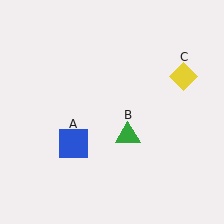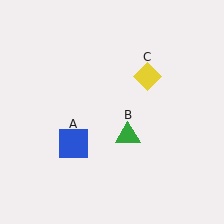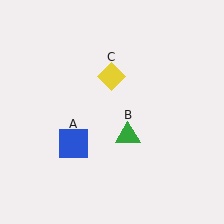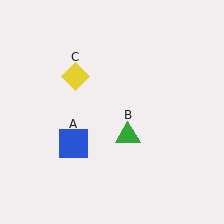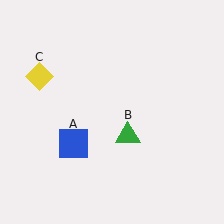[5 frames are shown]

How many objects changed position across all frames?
1 object changed position: yellow diamond (object C).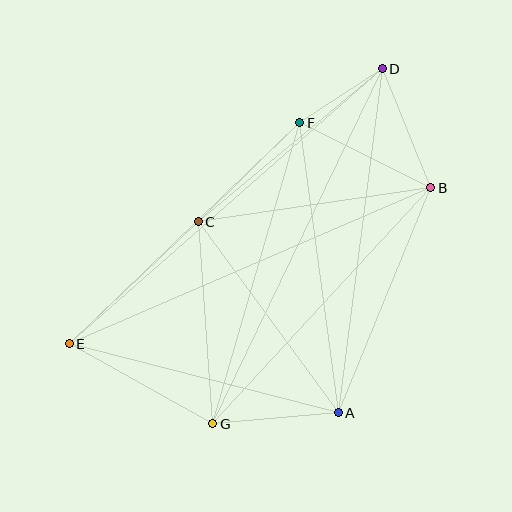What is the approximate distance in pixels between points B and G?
The distance between B and G is approximately 321 pixels.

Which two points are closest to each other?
Points D and F are closest to each other.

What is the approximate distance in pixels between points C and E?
The distance between C and E is approximately 177 pixels.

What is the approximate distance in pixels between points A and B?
The distance between A and B is approximately 243 pixels.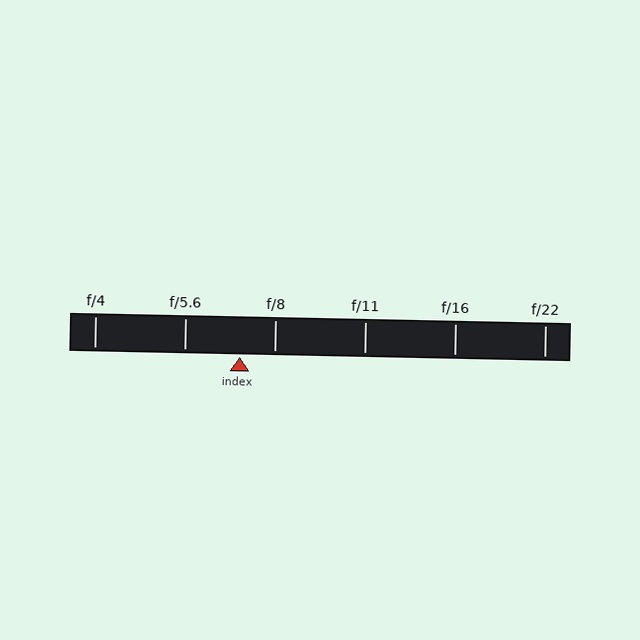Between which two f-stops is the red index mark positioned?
The index mark is between f/5.6 and f/8.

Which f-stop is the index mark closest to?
The index mark is closest to f/8.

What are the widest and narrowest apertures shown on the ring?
The widest aperture shown is f/4 and the narrowest is f/22.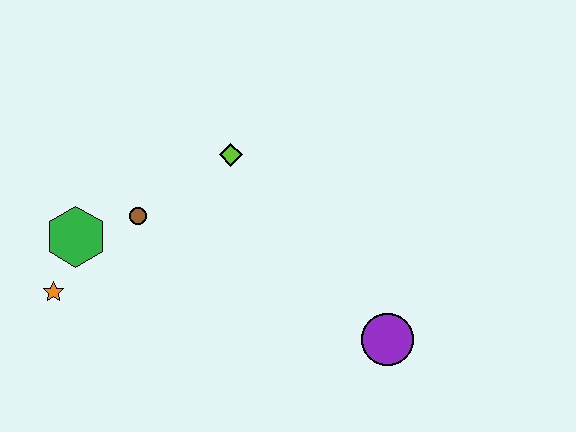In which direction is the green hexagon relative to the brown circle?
The green hexagon is to the left of the brown circle.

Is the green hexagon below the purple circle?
No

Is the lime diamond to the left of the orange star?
No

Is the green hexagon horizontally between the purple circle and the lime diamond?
No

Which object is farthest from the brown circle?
The purple circle is farthest from the brown circle.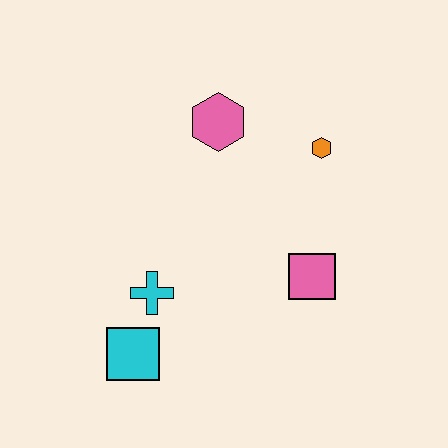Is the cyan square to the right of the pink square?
No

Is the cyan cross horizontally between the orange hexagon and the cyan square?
Yes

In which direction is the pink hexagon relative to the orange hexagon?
The pink hexagon is to the left of the orange hexagon.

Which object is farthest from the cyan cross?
The orange hexagon is farthest from the cyan cross.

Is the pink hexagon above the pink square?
Yes